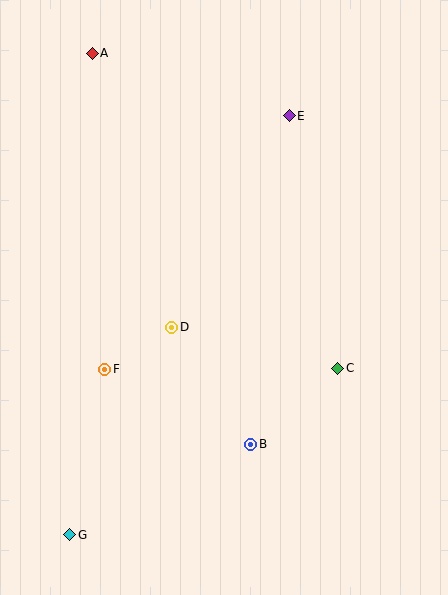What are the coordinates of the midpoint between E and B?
The midpoint between E and B is at (270, 280).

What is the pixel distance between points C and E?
The distance between C and E is 257 pixels.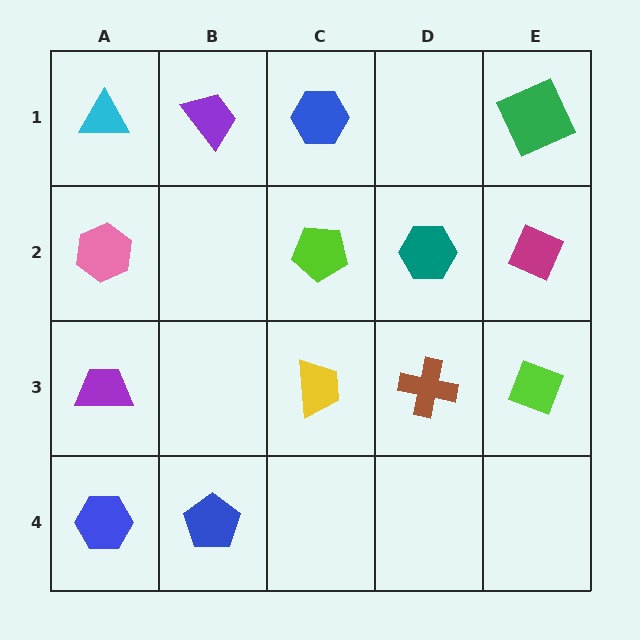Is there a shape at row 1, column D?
No, that cell is empty.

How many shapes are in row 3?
4 shapes.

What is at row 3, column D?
A brown cross.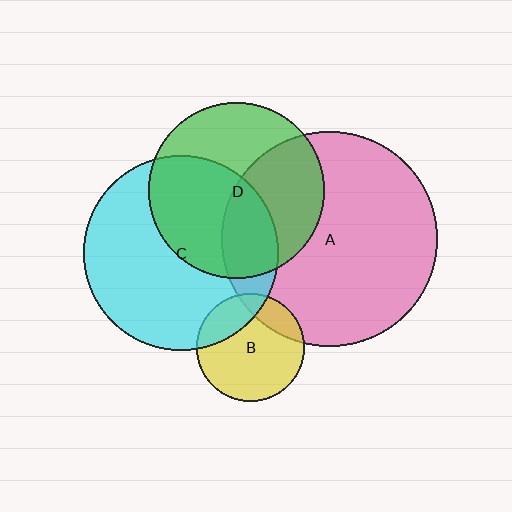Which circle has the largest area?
Circle A (pink).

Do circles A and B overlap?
Yes.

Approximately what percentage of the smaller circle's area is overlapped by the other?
Approximately 15%.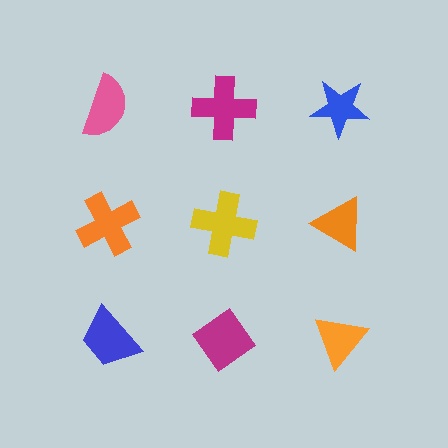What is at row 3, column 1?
A blue trapezoid.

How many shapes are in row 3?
3 shapes.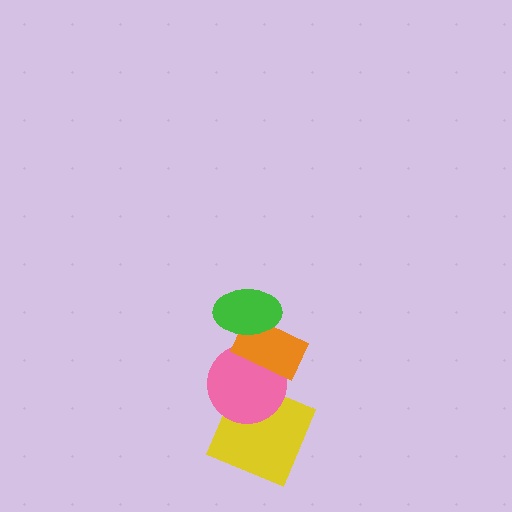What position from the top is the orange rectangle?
The orange rectangle is 2nd from the top.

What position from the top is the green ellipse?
The green ellipse is 1st from the top.